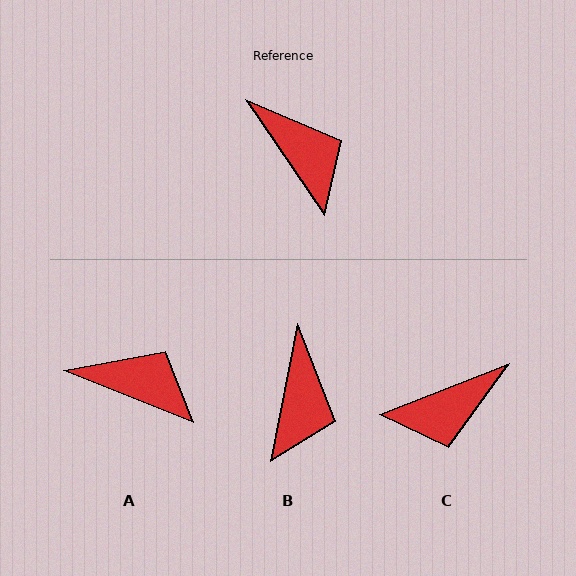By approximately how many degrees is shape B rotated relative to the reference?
Approximately 46 degrees clockwise.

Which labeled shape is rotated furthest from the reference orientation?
C, about 103 degrees away.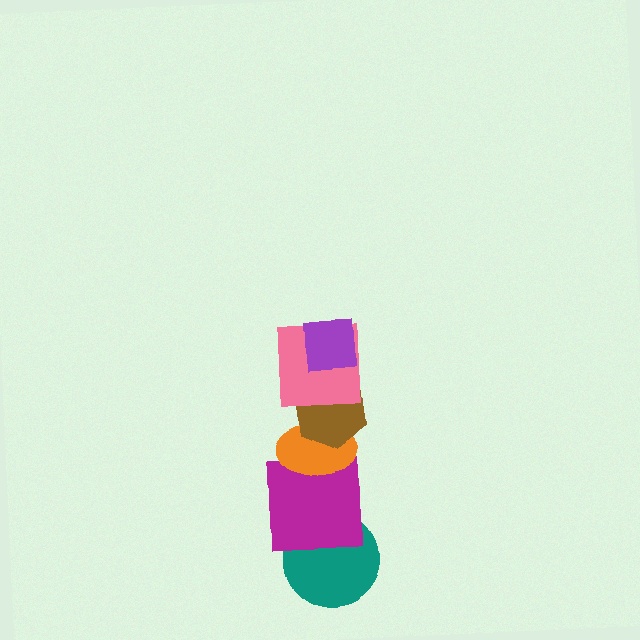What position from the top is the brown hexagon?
The brown hexagon is 3rd from the top.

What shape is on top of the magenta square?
The orange ellipse is on top of the magenta square.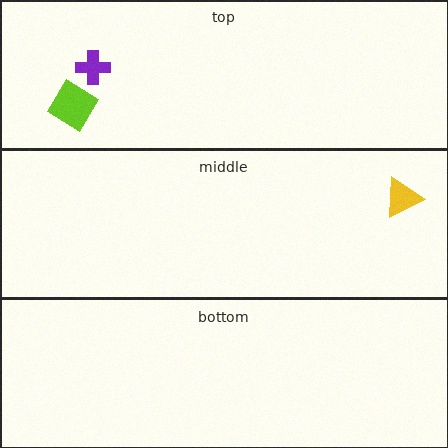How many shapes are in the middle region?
1.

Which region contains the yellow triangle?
The middle region.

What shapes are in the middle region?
The yellow triangle.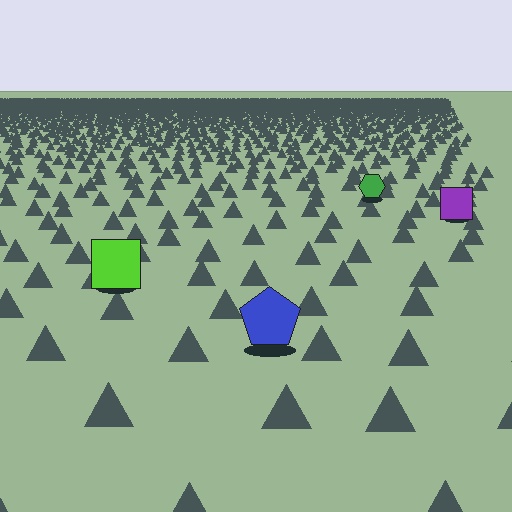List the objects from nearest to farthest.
From nearest to farthest: the blue pentagon, the lime square, the purple square, the green hexagon.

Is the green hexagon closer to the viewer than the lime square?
No. The lime square is closer — you can tell from the texture gradient: the ground texture is coarser near it.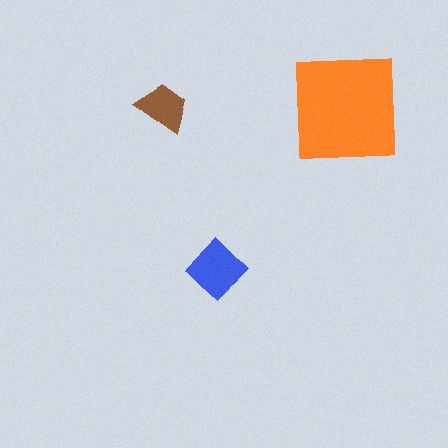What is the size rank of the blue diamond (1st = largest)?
2nd.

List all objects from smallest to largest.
The brown trapezoid, the blue diamond, the orange square.